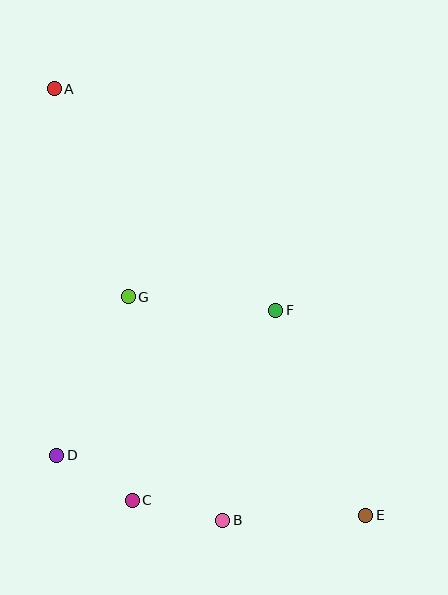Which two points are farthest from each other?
Points A and E are farthest from each other.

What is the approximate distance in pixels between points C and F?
The distance between C and F is approximately 238 pixels.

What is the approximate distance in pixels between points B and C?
The distance between B and C is approximately 93 pixels.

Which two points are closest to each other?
Points C and D are closest to each other.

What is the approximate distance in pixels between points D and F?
The distance between D and F is approximately 262 pixels.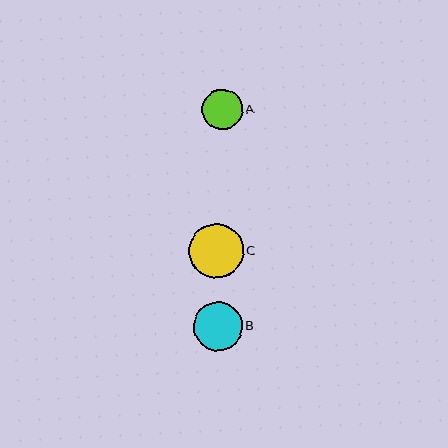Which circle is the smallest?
Circle A is the smallest with a size of approximately 41 pixels.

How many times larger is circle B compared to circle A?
Circle B is approximately 1.2 times the size of circle A.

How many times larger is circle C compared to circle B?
Circle C is approximately 1.1 times the size of circle B.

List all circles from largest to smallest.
From largest to smallest: C, B, A.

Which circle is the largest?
Circle C is the largest with a size of approximately 54 pixels.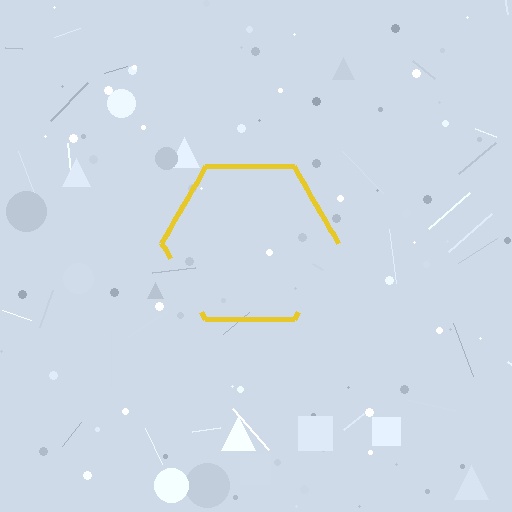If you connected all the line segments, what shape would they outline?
They would outline a hexagon.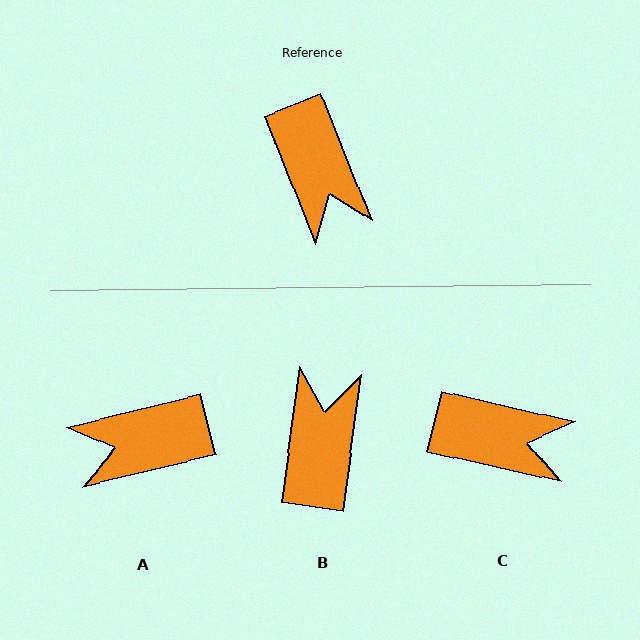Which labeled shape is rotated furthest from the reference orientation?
B, about 151 degrees away.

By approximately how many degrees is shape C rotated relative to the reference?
Approximately 55 degrees counter-clockwise.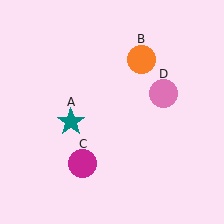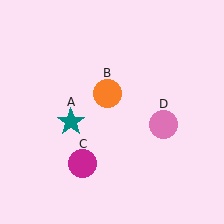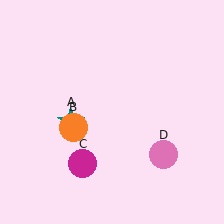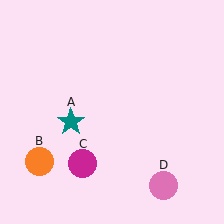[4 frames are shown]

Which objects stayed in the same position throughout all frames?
Teal star (object A) and magenta circle (object C) remained stationary.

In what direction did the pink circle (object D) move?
The pink circle (object D) moved down.